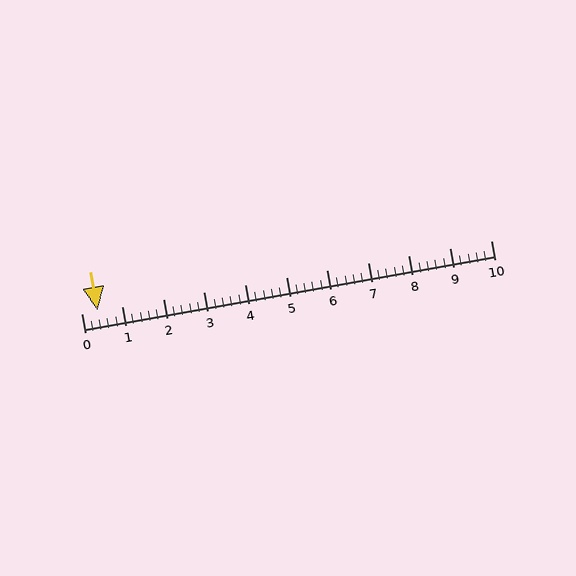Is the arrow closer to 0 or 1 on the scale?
The arrow is closer to 0.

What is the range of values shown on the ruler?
The ruler shows values from 0 to 10.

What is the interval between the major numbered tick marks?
The major tick marks are spaced 1 units apart.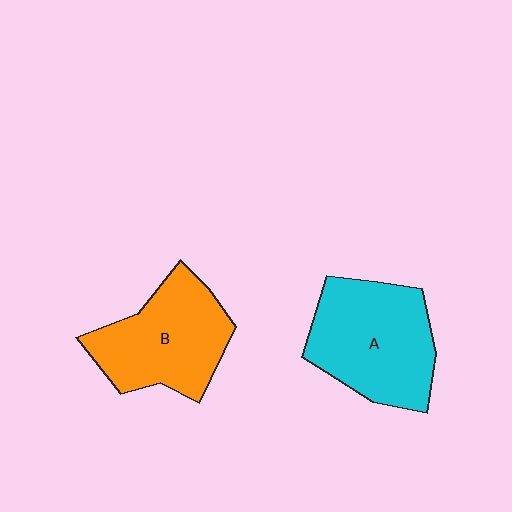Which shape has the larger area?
Shape A (cyan).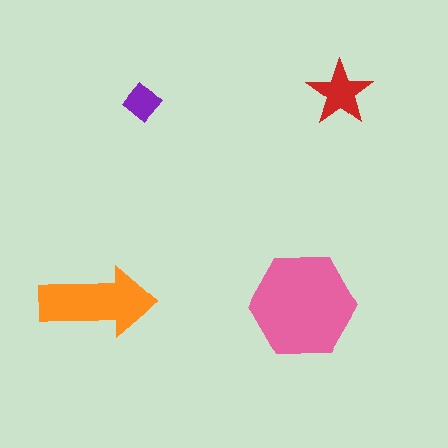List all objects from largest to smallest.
The pink hexagon, the orange arrow, the red star, the purple diamond.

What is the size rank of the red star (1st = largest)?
3rd.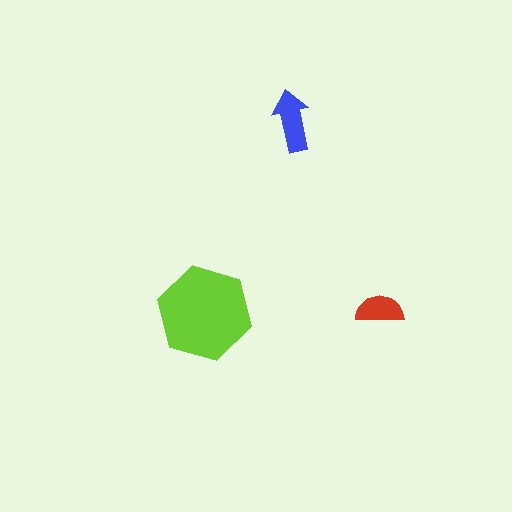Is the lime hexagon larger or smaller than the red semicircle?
Larger.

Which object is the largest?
The lime hexagon.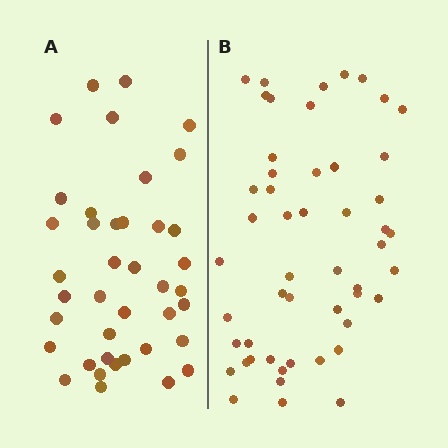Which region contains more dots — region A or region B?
Region B (the right region) has more dots.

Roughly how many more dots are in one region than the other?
Region B has roughly 12 or so more dots than region A.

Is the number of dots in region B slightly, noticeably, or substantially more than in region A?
Region B has noticeably more, but not dramatically so. The ratio is roughly 1.3 to 1.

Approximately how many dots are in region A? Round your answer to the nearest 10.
About 40 dots.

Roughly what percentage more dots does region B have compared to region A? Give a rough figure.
About 30% more.